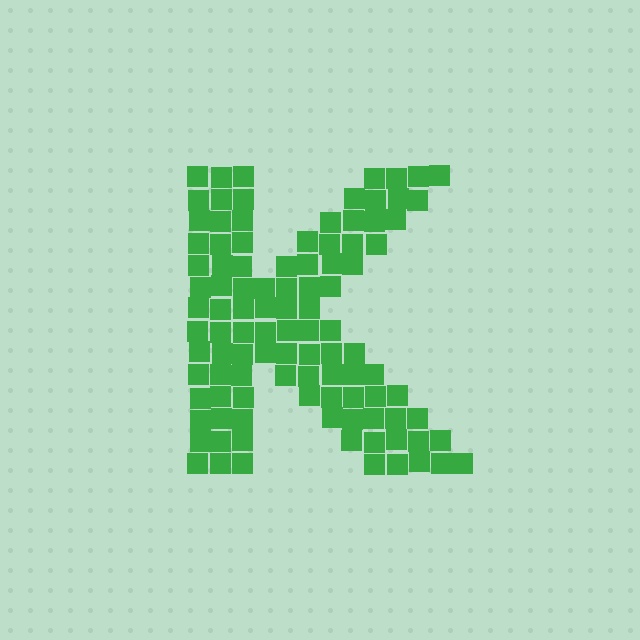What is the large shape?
The large shape is the letter K.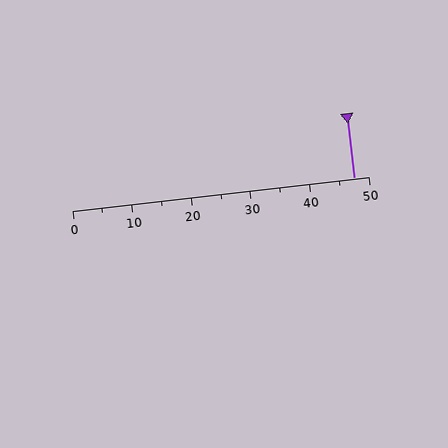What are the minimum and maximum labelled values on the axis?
The axis runs from 0 to 50.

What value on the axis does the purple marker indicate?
The marker indicates approximately 47.5.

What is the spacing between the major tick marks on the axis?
The major ticks are spaced 10 apart.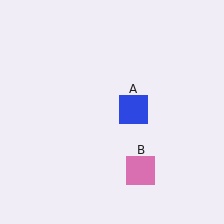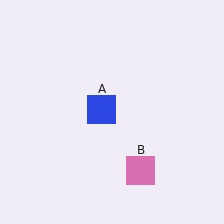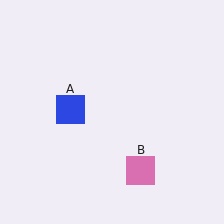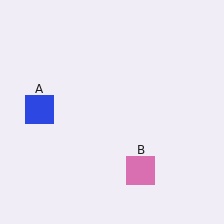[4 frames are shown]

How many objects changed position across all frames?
1 object changed position: blue square (object A).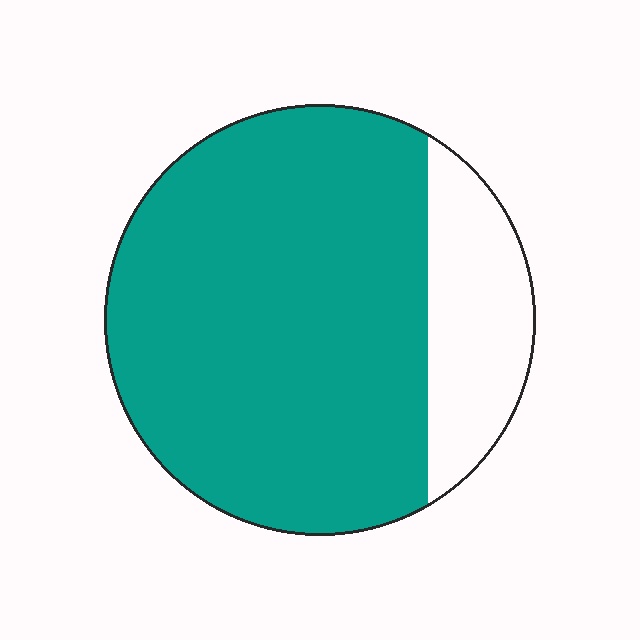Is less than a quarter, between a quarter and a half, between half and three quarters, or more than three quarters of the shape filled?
More than three quarters.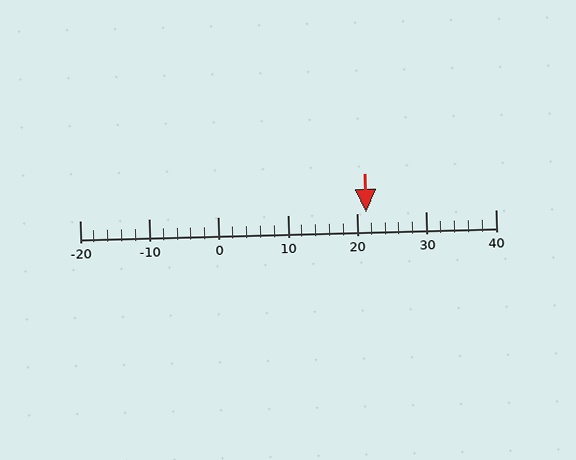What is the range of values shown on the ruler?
The ruler shows values from -20 to 40.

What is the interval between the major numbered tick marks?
The major tick marks are spaced 10 units apart.